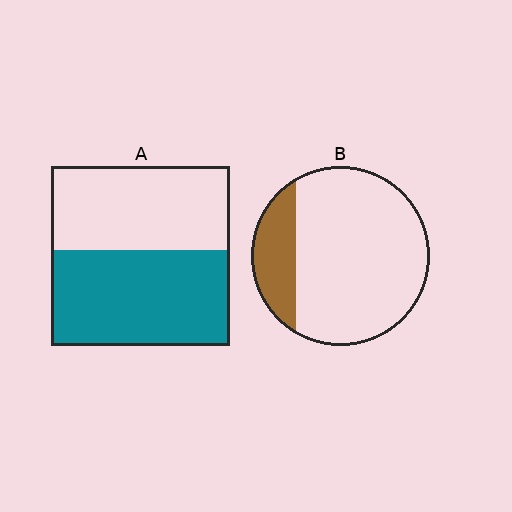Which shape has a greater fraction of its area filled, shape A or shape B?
Shape A.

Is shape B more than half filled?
No.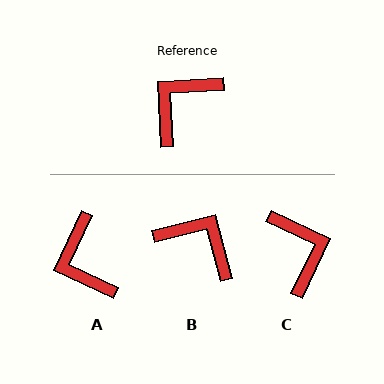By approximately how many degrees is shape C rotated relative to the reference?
Approximately 119 degrees clockwise.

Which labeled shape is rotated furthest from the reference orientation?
C, about 119 degrees away.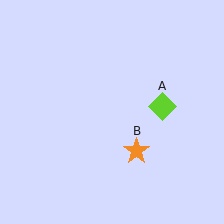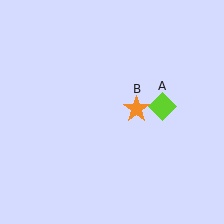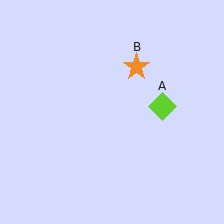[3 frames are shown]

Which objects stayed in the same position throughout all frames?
Lime diamond (object A) remained stationary.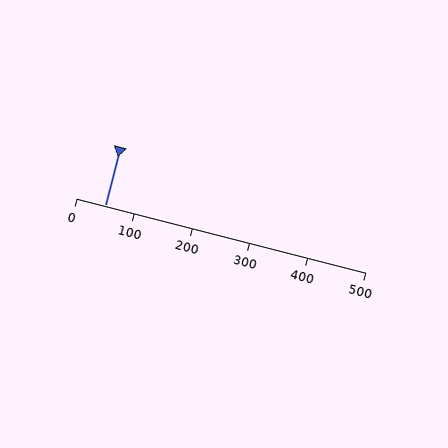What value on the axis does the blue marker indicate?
The marker indicates approximately 50.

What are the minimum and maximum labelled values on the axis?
The axis runs from 0 to 500.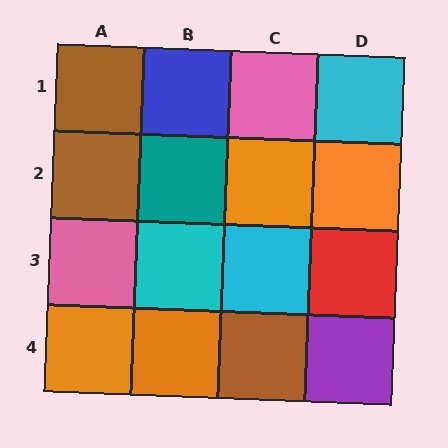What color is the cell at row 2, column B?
Teal.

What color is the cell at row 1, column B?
Blue.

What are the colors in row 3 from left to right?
Pink, cyan, cyan, red.